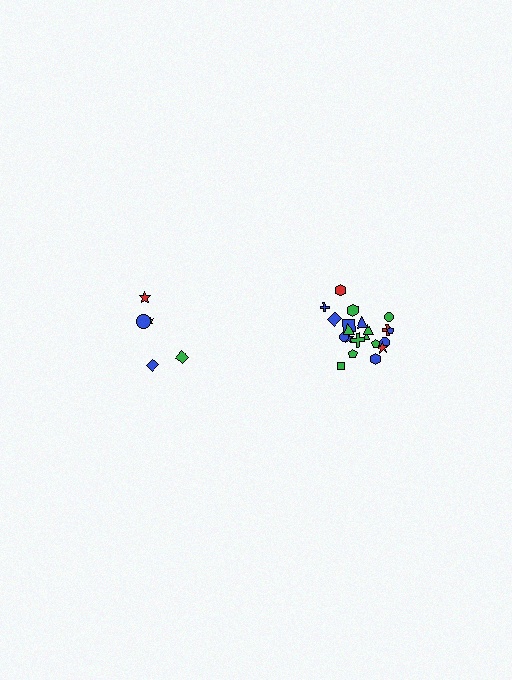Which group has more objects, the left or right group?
The right group.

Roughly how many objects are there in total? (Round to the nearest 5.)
Roughly 25 objects in total.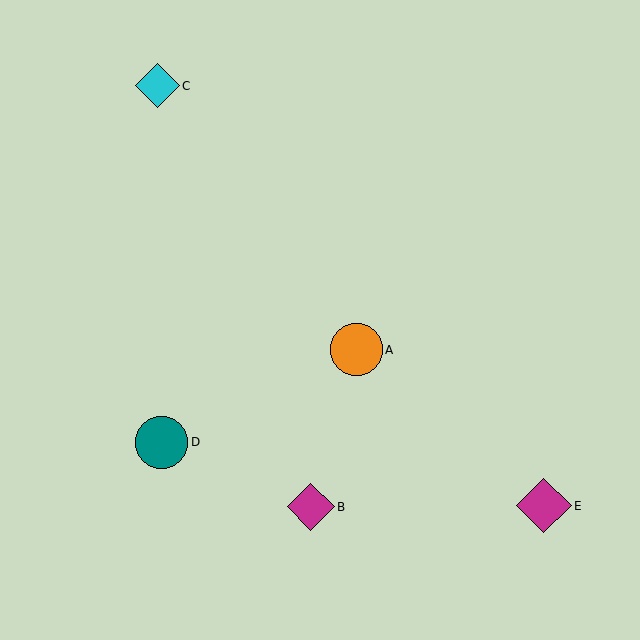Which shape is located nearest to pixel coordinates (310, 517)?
The magenta diamond (labeled B) at (311, 507) is nearest to that location.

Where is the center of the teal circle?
The center of the teal circle is at (162, 442).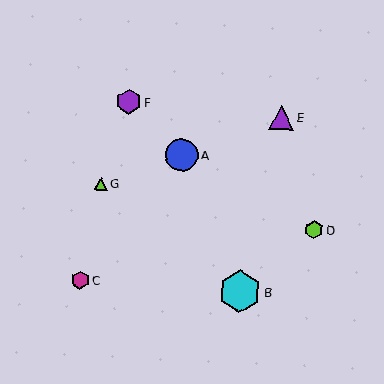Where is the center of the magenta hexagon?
The center of the magenta hexagon is at (80, 280).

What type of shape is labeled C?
Shape C is a magenta hexagon.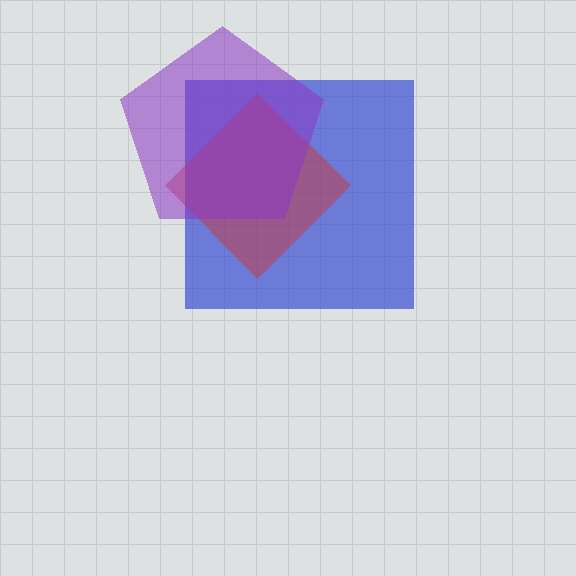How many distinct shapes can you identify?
There are 3 distinct shapes: a blue square, a red diamond, a purple pentagon.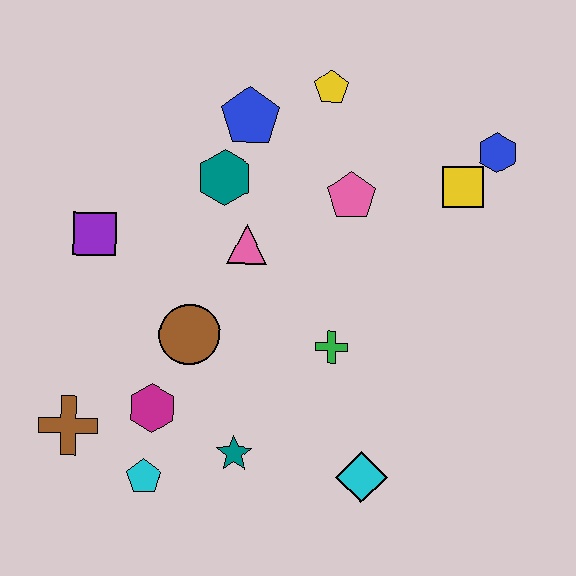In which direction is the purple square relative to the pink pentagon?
The purple square is to the left of the pink pentagon.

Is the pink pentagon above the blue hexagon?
No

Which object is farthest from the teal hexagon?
The cyan diamond is farthest from the teal hexagon.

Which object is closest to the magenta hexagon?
The cyan pentagon is closest to the magenta hexagon.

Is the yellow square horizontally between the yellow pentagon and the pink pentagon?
No